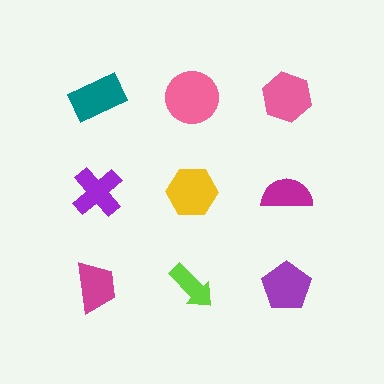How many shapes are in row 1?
3 shapes.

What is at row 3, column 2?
A lime arrow.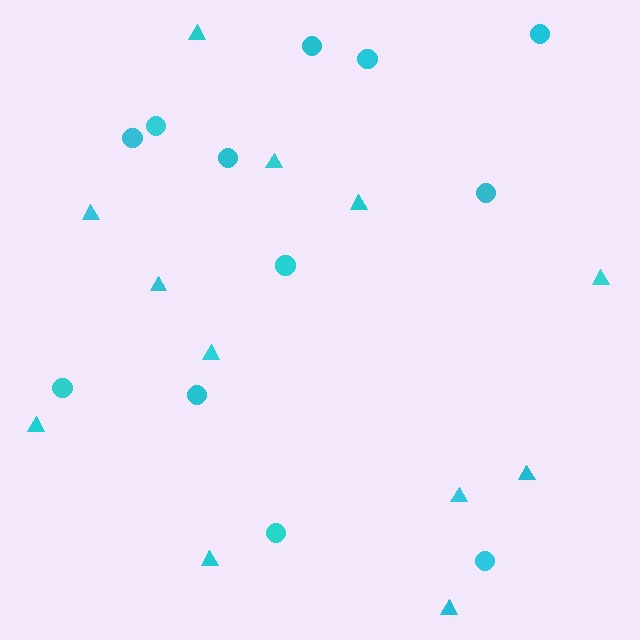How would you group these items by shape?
There are 2 groups: one group of triangles (12) and one group of circles (12).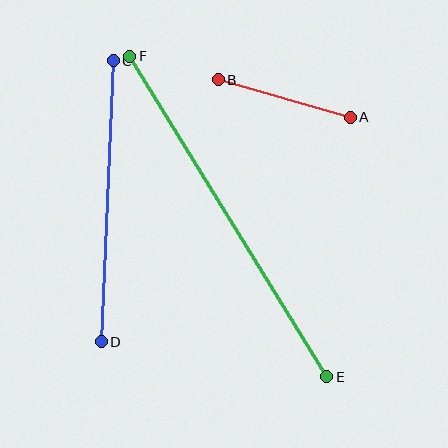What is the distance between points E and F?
The distance is approximately 376 pixels.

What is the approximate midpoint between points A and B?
The midpoint is at approximately (284, 98) pixels.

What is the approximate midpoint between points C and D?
The midpoint is at approximately (107, 201) pixels.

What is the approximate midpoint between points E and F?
The midpoint is at approximately (228, 217) pixels.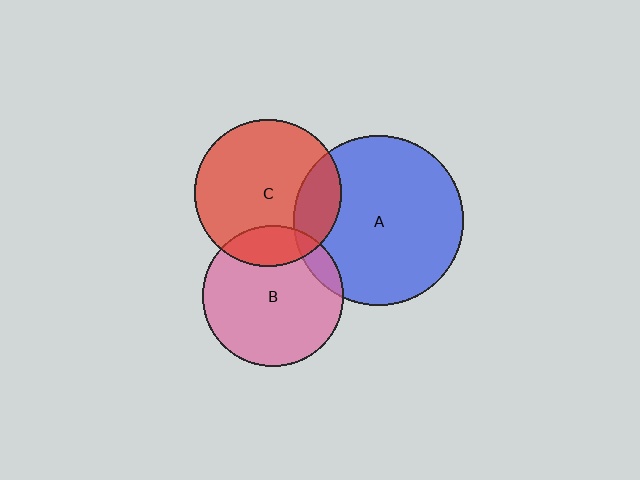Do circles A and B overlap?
Yes.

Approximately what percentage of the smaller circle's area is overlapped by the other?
Approximately 10%.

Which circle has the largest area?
Circle A (blue).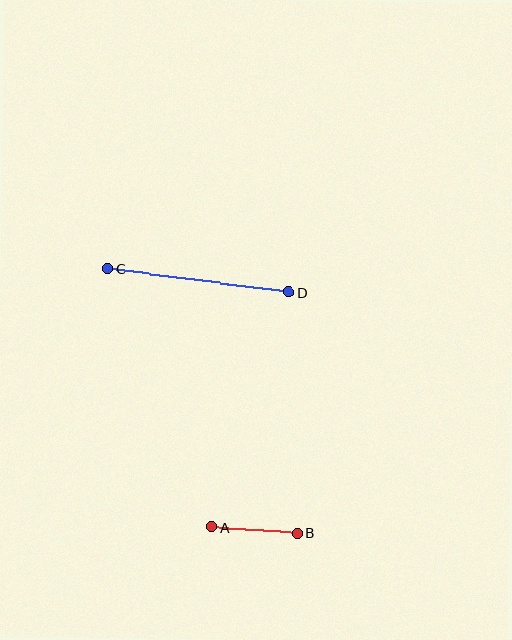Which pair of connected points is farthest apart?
Points C and D are farthest apart.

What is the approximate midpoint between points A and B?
The midpoint is at approximately (255, 530) pixels.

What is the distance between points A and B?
The distance is approximately 86 pixels.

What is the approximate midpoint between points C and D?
The midpoint is at approximately (198, 280) pixels.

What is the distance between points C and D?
The distance is approximately 183 pixels.